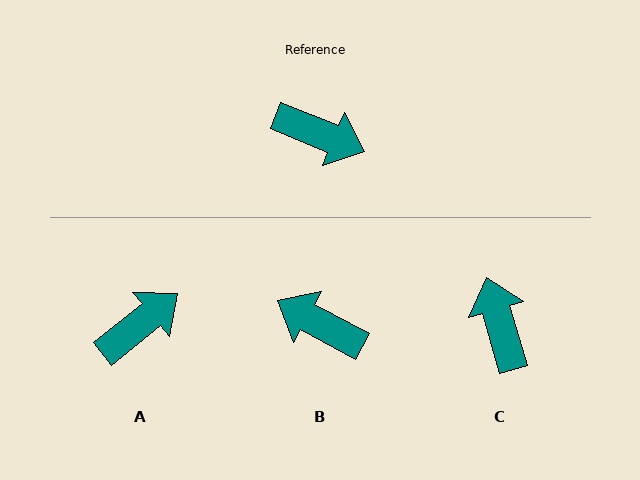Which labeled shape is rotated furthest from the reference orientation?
B, about 174 degrees away.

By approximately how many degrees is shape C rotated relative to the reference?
Approximately 128 degrees counter-clockwise.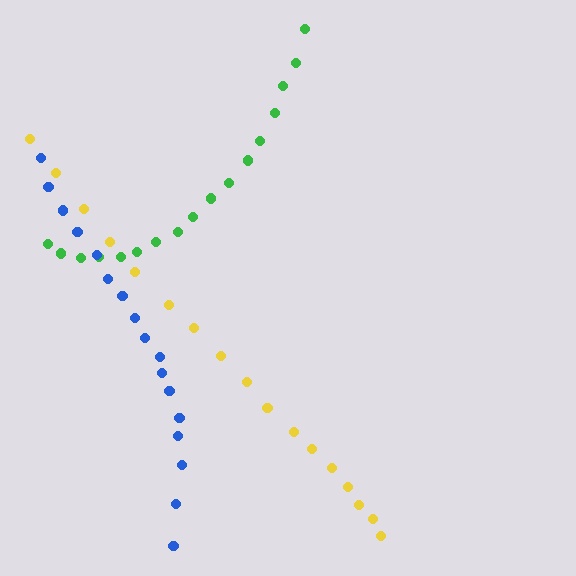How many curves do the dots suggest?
There are 3 distinct paths.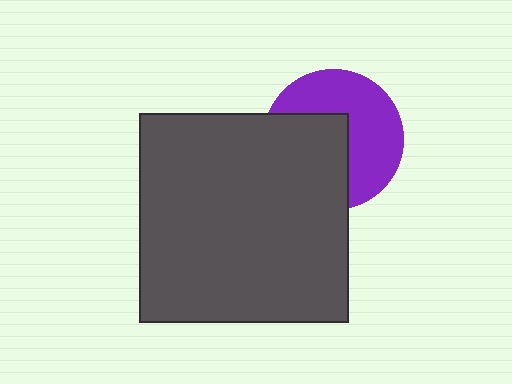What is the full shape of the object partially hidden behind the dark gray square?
The partially hidden object is a purple circle.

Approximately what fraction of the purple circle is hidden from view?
Roughly 46% of the purple circle is hidden behind the dark gray square.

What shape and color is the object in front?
The object in front is a dark gray square.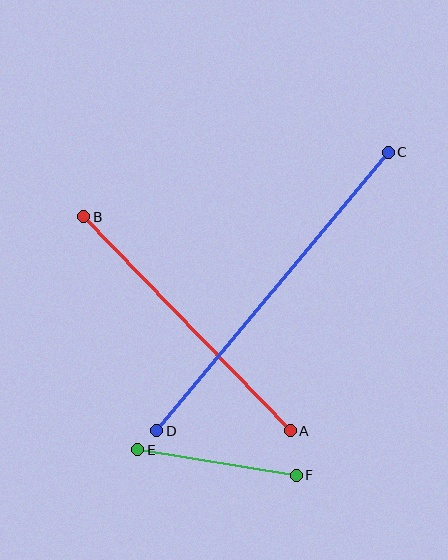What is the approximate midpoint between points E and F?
The midpoint is at approximately (217, 463) pixels.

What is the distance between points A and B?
The distance is approximately 297 pixels.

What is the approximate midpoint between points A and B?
The midpoint is at approximately (187, 324) pixels.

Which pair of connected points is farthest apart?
Points C and D are farthest apart.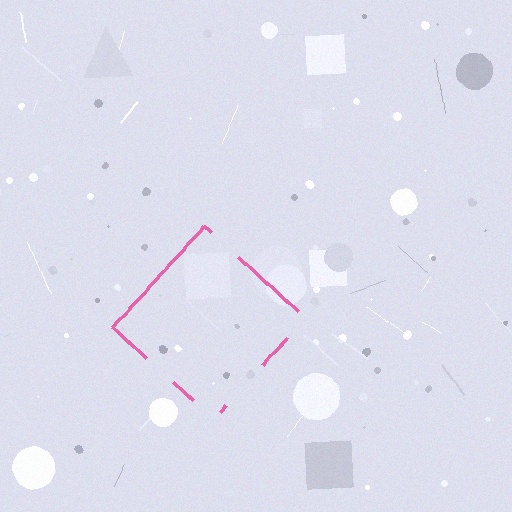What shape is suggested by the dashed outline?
The dashed outline suggests a diamond.